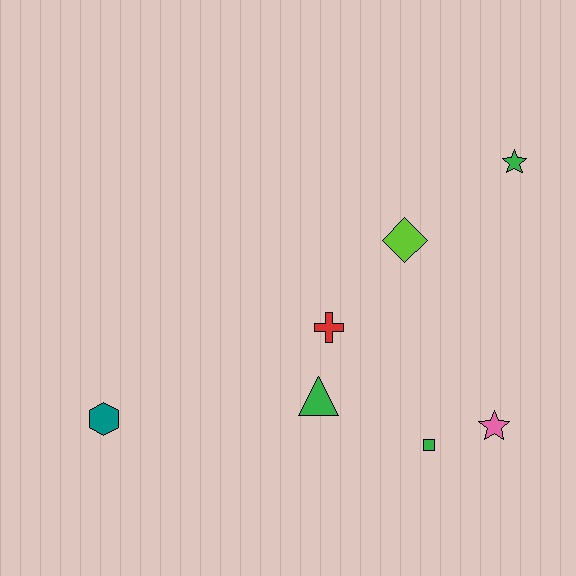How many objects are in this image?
There are 7 objects.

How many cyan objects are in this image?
There are no cyan objects.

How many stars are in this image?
There are 2 stars.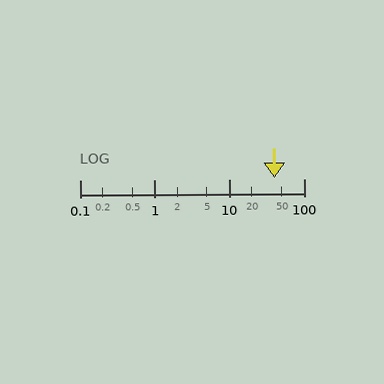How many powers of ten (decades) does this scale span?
The scale spans 3 decades, from 0.1 to 100.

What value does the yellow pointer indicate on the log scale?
The pointer indicates approximately 40.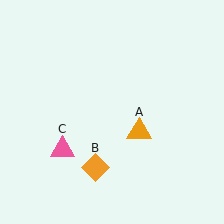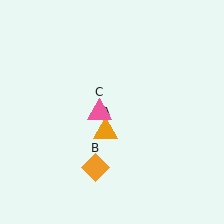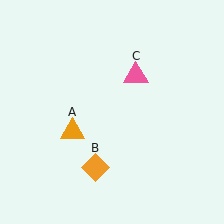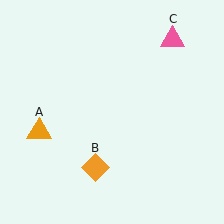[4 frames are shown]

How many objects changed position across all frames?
2 objects changed position: orange triangle (object A), pink triangle (object C).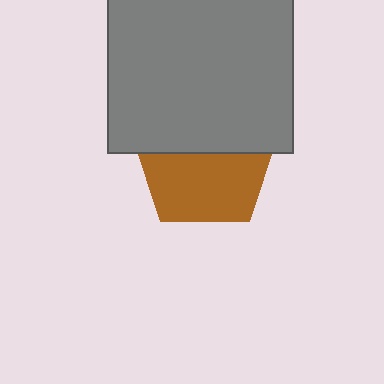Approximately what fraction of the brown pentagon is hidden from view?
Roughly 45% of the brown pentagon is hidden behind the gray square.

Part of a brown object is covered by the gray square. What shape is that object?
It is a pentagon.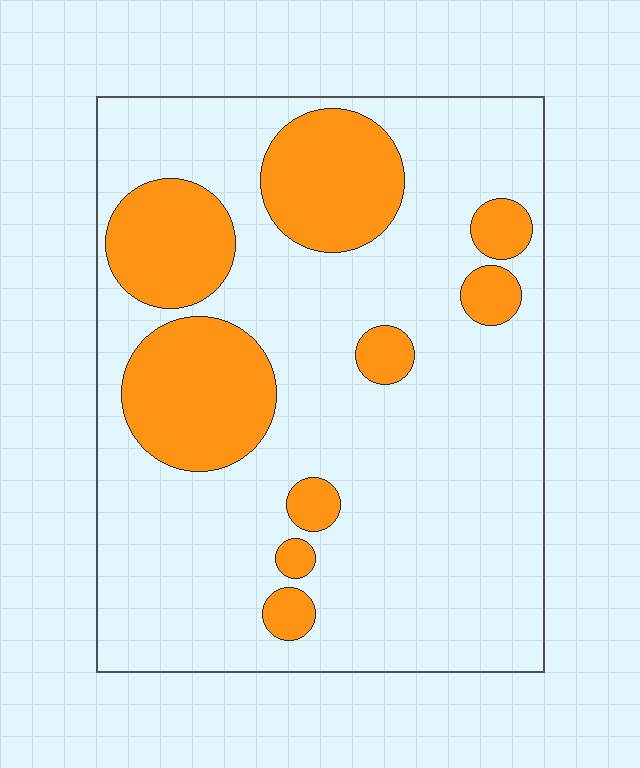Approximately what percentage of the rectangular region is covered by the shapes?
Approximately 25%.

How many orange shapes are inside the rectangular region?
9.